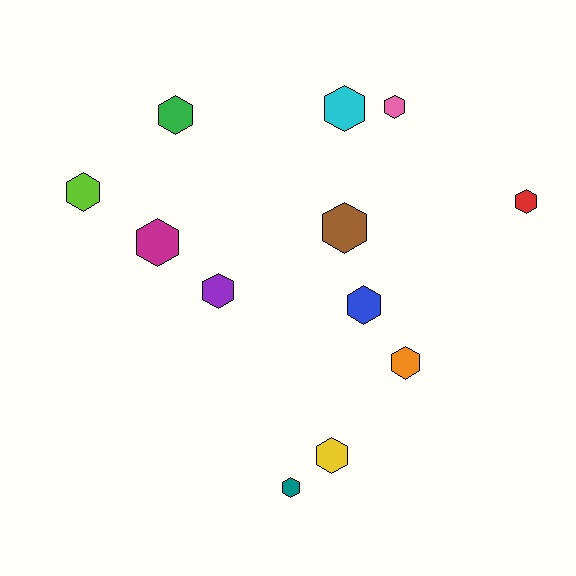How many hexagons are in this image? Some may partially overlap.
There are 12 hexagons.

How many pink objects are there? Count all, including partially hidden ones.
There is 1 pink object.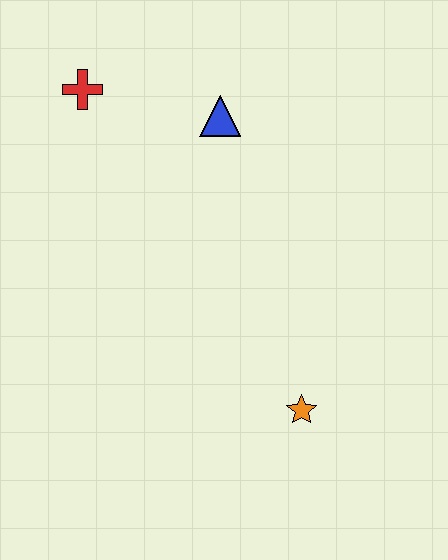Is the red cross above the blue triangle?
Yes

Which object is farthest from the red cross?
The orange star is farthest from the red cross.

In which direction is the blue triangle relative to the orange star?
The blue triangle is above the orange star.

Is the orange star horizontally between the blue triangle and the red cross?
No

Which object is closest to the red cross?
The blue triangle is closest to the red cross.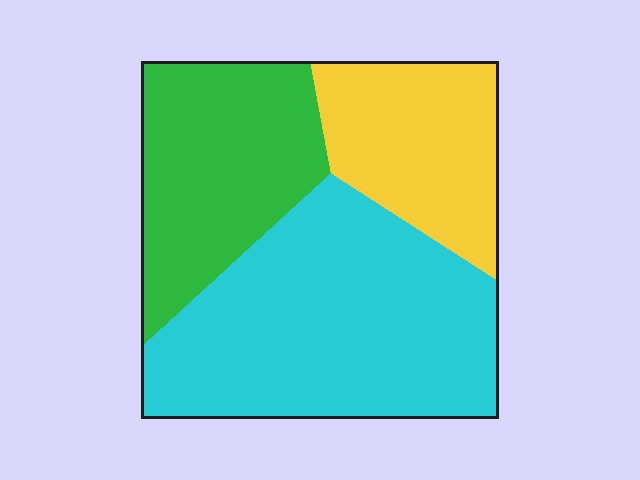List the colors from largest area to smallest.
From largest to smallest: cyan, green, yellow.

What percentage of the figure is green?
Green takes up about one quarter (1/4) of the figure.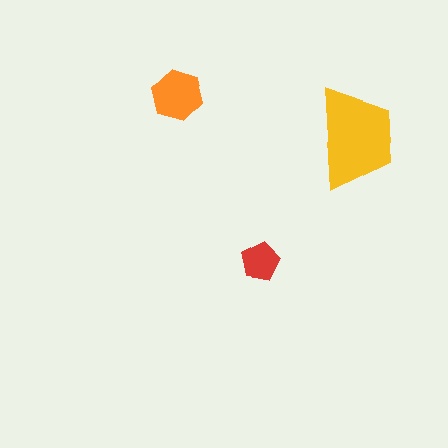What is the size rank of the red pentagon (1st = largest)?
3rd.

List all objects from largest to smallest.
The yellow trapezoid, the orange hexagon, the red pentagon.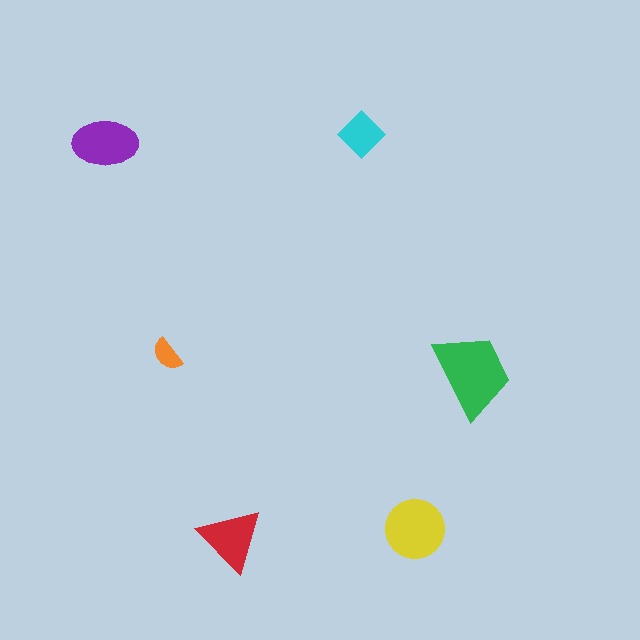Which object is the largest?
The green trapezoid.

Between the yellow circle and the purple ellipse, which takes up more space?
The yellow circle.